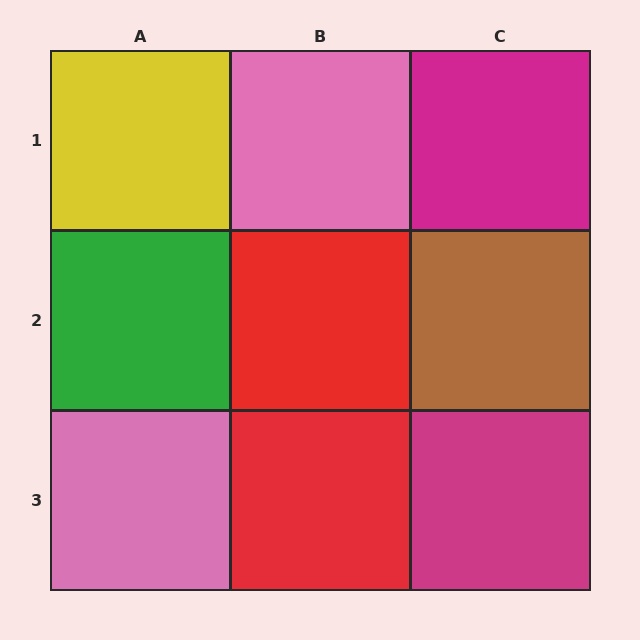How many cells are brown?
1 cell is brown.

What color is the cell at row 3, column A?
Pink.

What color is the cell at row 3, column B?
Red.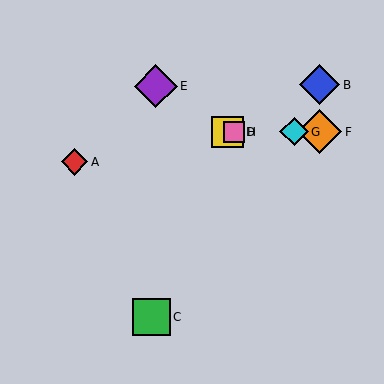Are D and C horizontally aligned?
No, D is at y≈132 and C is at y≈317.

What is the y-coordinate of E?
Object E is at y≈86.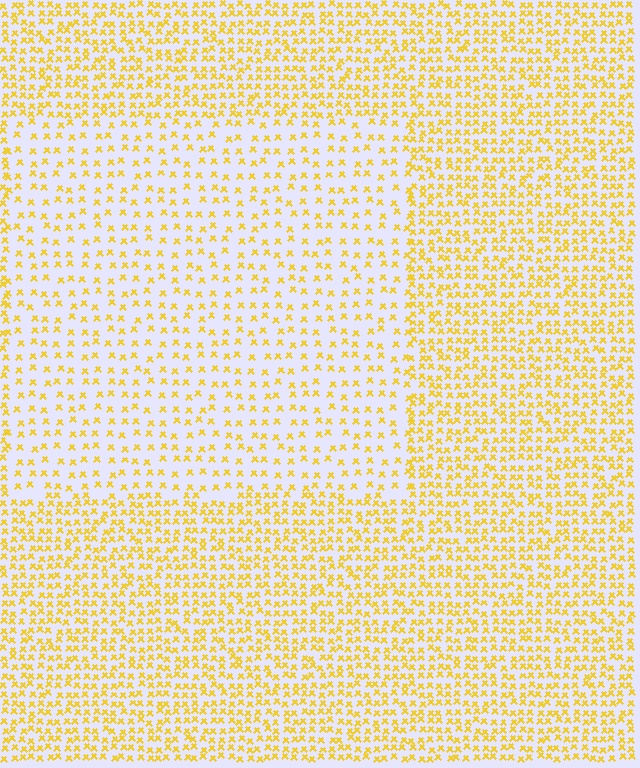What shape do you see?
I see a rectangle.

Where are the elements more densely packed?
The elements are more densely packed outside the rectangle boundary.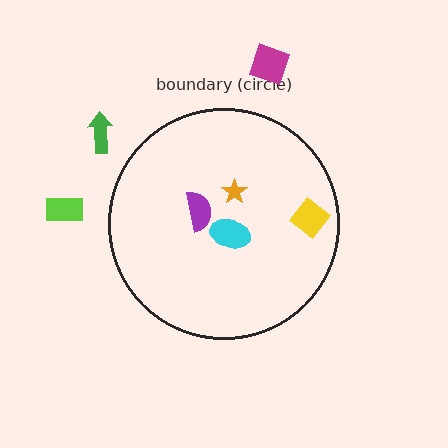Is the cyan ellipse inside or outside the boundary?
Inside.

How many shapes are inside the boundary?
4 inside, 3 outside.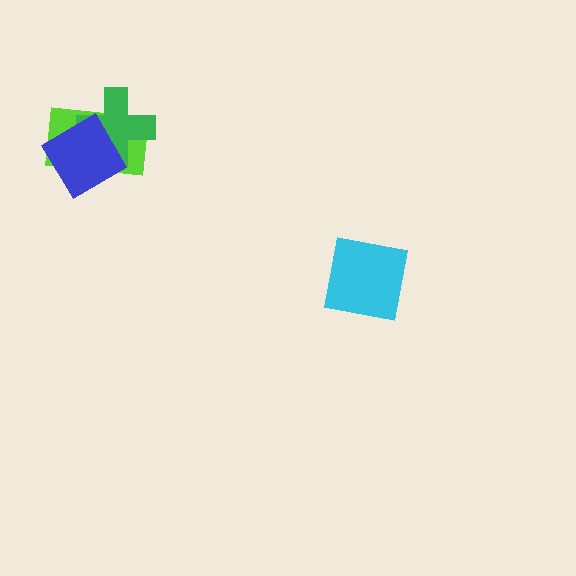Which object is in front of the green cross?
The blue diamond is in front of the green cross.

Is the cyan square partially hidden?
No, no other shape covers it.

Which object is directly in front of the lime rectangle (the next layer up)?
The green cross is directly in front of the lime rectangle.